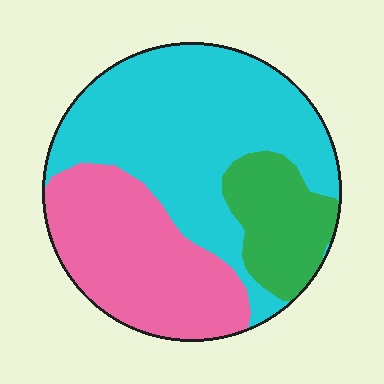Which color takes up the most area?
Cyan, at roughly 50%.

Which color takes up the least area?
Green, at roughly 15%.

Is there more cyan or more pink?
Cyan.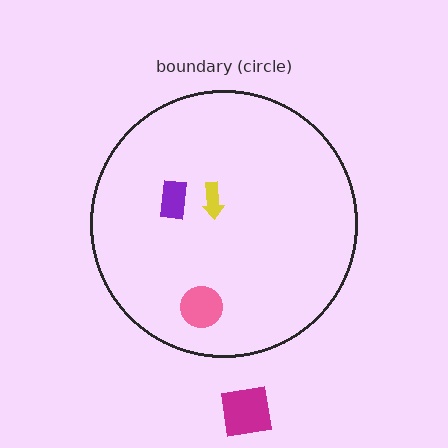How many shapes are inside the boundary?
3 inside, 1 outside.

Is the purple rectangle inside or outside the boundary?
Inside.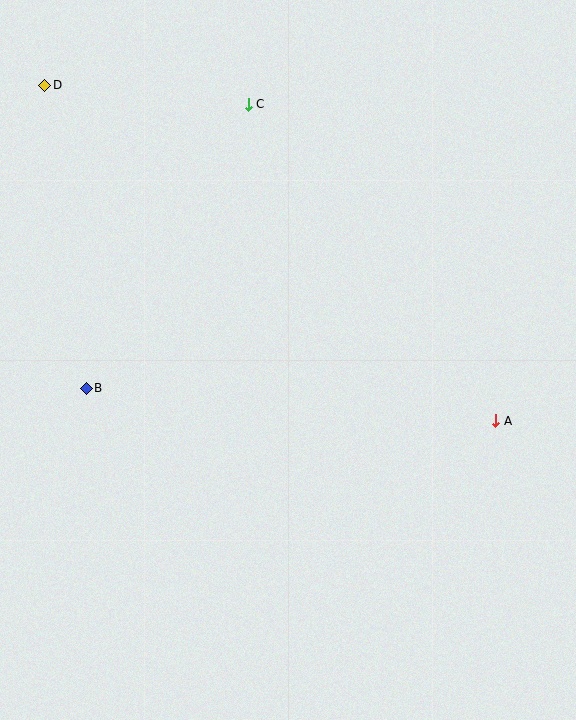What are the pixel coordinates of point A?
Point A is at (496, 421).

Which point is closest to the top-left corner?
Point D is closest to the top-left corner.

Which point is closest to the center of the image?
Point B at (86, 388) is closest to the center.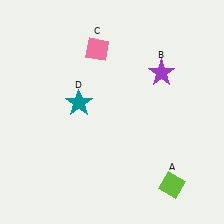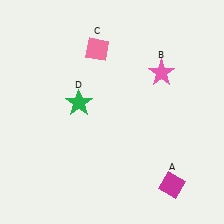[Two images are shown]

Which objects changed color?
A changed from lime to magenta. B changed from purple to pink. D changed from teal to green.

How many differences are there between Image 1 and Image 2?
There are 3 differences between the two images.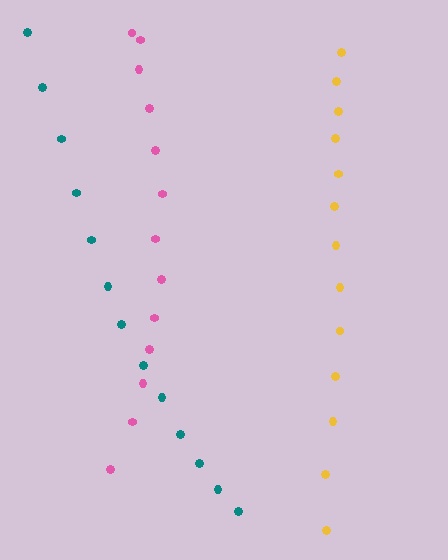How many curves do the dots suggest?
There are 3 distinct paths.